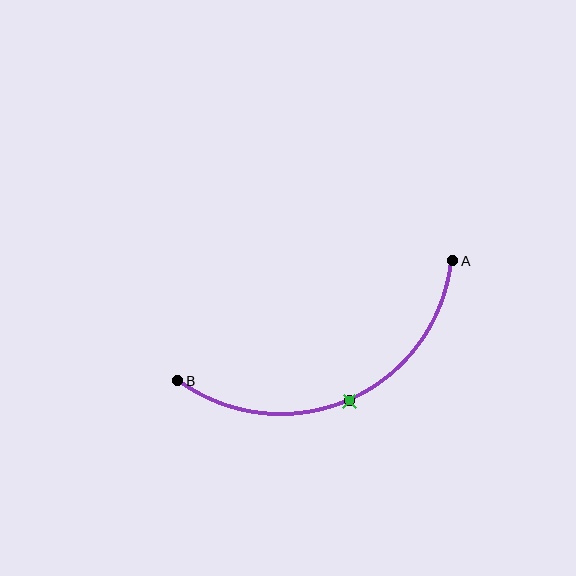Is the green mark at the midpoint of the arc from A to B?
Yes. The green mark lies on the arc at equal arc-length from both A and B — it is the arc midpoint.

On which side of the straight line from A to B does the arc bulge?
The arc bulges below the straight line connecting A and B.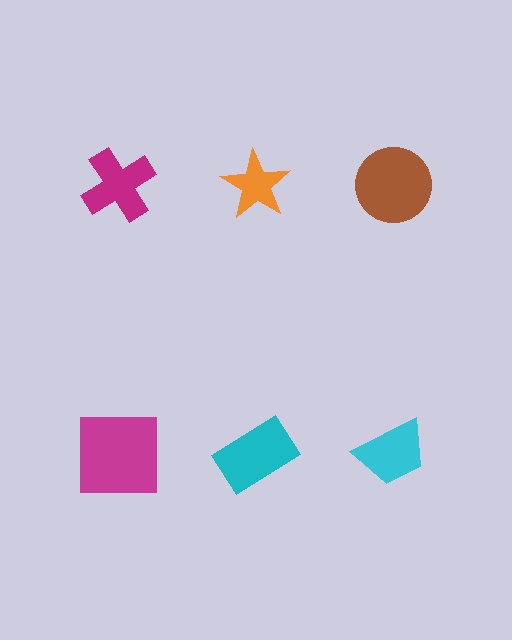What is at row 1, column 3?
A brown circle.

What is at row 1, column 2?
An orange star.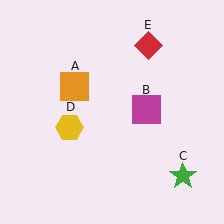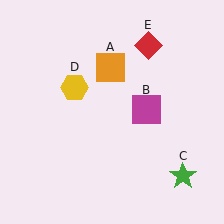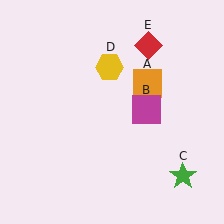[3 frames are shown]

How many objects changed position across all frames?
2 objects changed position: orange square (object A), yellow hexagon (object D).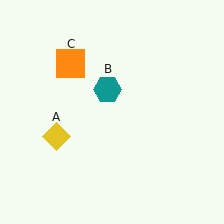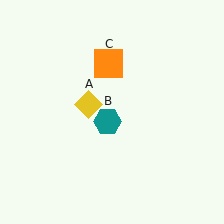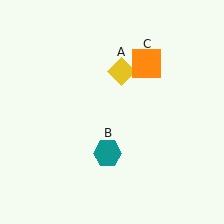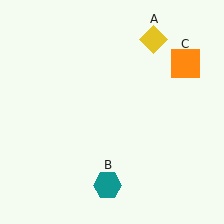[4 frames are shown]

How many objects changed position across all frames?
3 objects changed position: yellow diamond (object A), teal hexagon (object B), orange square (object C).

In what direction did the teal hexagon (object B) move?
The teal hexagon (object B) moved down.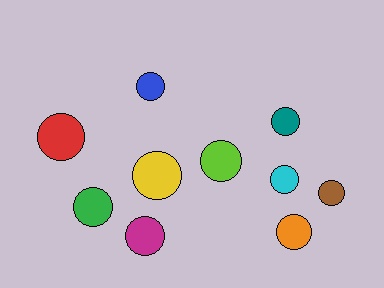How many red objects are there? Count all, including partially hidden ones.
There is 1 red object.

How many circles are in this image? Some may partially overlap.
There are 10 circles.